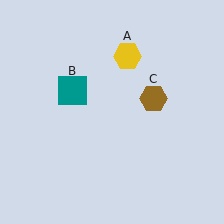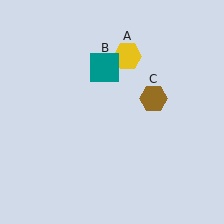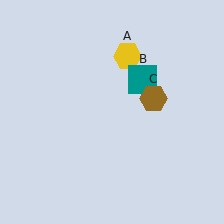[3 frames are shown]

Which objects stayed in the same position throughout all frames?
Yellow hexagon (object A) and brown hexagon (object C) remained stationary.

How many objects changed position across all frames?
1 object changed position: teal square (object B).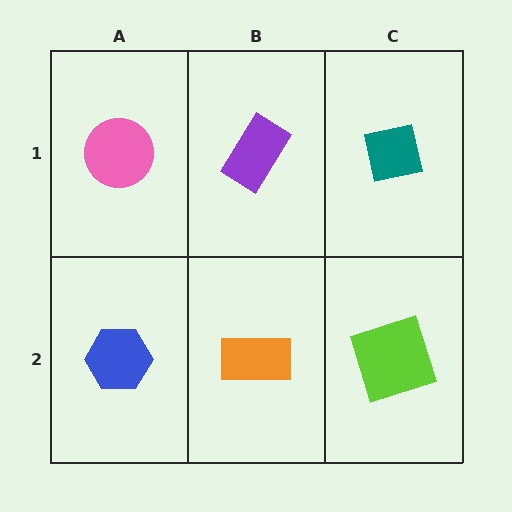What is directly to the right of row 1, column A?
A purple rectangle.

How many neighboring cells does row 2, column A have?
2.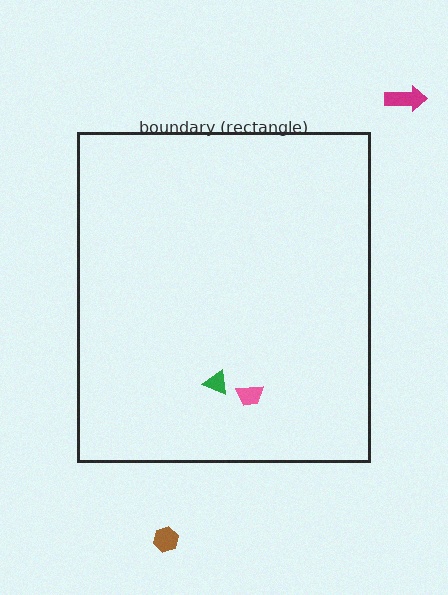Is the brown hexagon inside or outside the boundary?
Outside.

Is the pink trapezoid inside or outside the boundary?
Inside.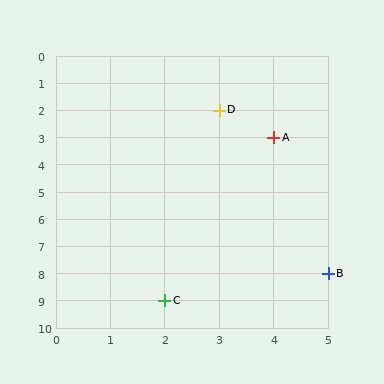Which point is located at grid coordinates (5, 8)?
Point B is at (5, 8).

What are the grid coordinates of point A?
Point A is at grid coordinates (4, 3).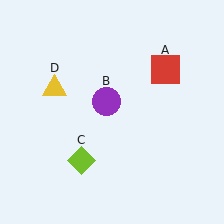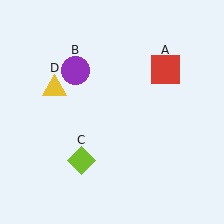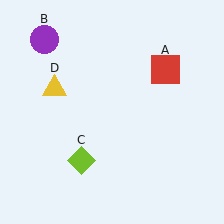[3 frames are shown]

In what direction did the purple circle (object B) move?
The purple circle (object B) moved up and to the left.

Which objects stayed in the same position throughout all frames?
Red square (object A) and lime diamond (object C) and yellow triangle (object D) remained stationary.